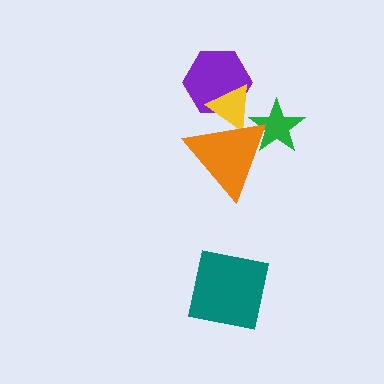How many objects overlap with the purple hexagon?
2 objects overlap with the purple hexagon.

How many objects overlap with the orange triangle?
3 objects overlap with the orange triangle.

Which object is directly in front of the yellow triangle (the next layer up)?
The green star is directly in front of the yellow triangle.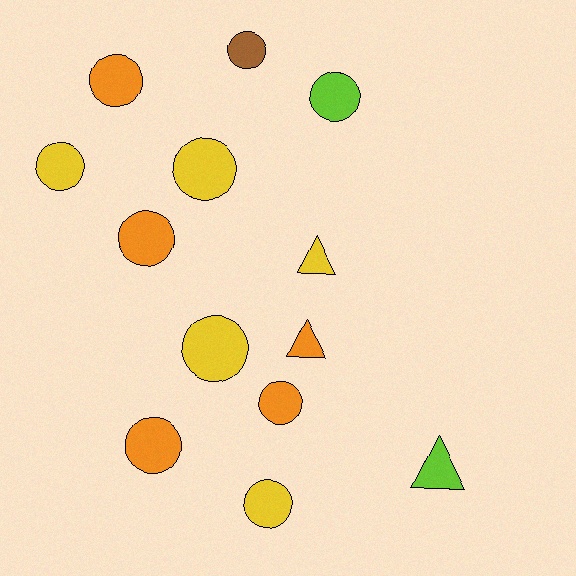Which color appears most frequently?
Orange, with 5 objects.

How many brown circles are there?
There is 1 brown circle.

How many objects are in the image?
There are 13 objects.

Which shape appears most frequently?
Circle, with 10 objects.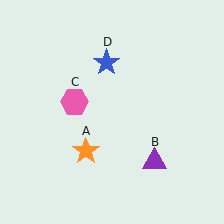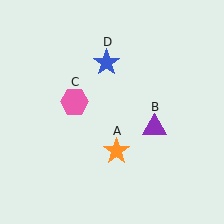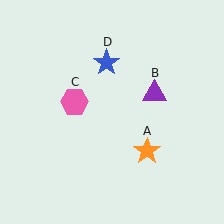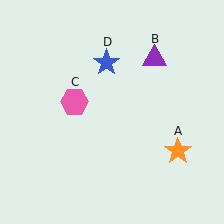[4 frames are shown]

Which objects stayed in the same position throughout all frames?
Pink hexagon (object C) and blue star (object D) remained stationary.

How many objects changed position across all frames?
2 objects changed position: orange star (object A), purple triangle (object B).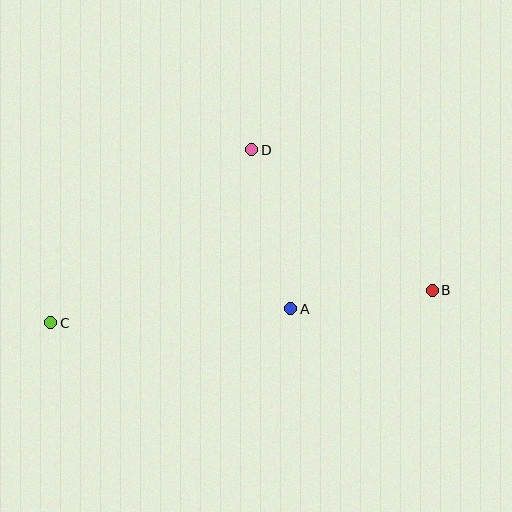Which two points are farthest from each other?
Points B and C are farthest from each other.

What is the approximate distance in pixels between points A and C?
The distance between A and C is approximately 241 pixels.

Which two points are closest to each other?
Points A and B are closest to each other.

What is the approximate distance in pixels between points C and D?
The distance between C and D is approximately 265 pixels.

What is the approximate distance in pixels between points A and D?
The distance between A and D is approximately 164 pixels.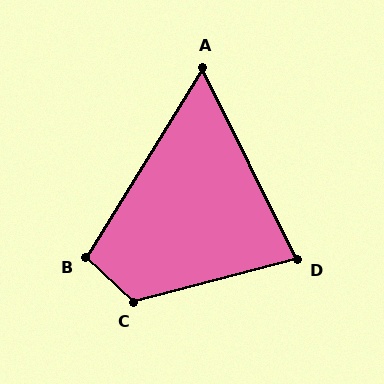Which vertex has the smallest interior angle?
A, at approximately 58 degrees.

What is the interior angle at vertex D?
Approximately 79 degrees (acute).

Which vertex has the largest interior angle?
C, at approximately 122 degrees.